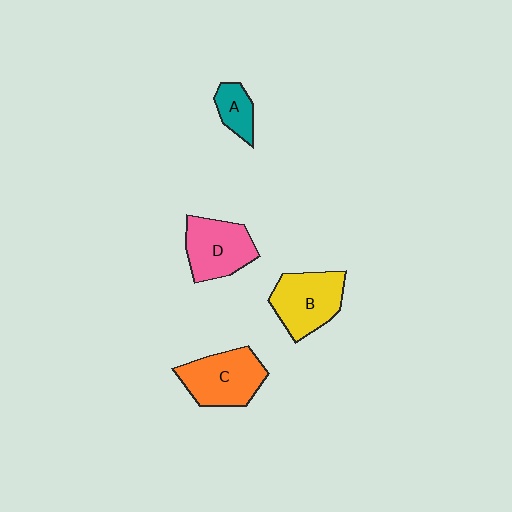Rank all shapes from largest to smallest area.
From largest to smallest: C (orange), B (yellow), D (pink), A (teal).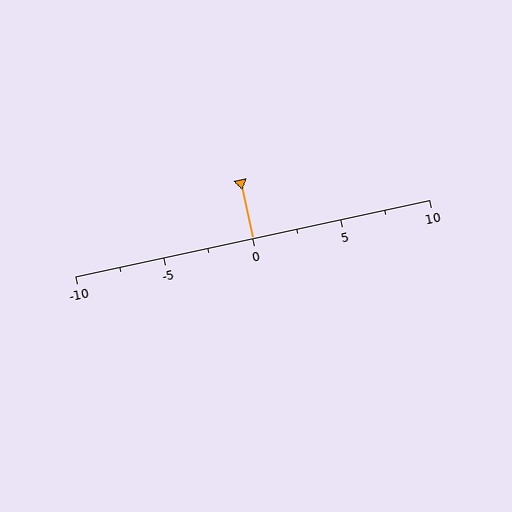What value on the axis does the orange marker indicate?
The marker indicates approximately 0.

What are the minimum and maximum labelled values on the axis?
The axis runs from -10 to 10.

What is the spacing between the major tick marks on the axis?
The major ticks are spaced 5 apart.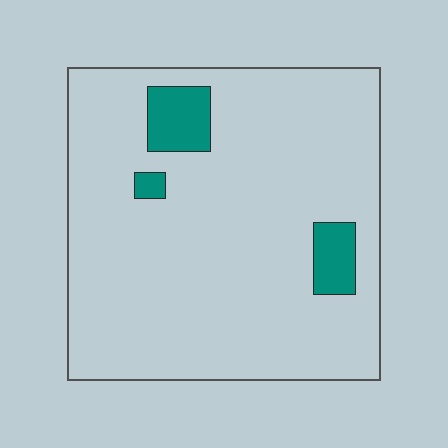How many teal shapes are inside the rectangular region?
3.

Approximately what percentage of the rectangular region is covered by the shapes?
Approximately 10%.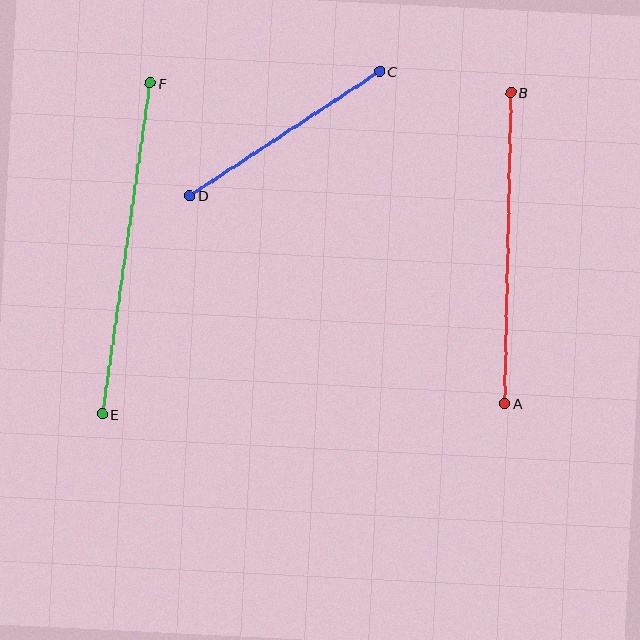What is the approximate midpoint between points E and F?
The midpoint is at approximately (126, 249) pixels.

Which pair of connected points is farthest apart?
Points E and F are farthest apart.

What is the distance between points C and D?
The distance is approximately 227 pixels.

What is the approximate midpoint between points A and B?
The midpoint is at approximately (508, 248) pixels.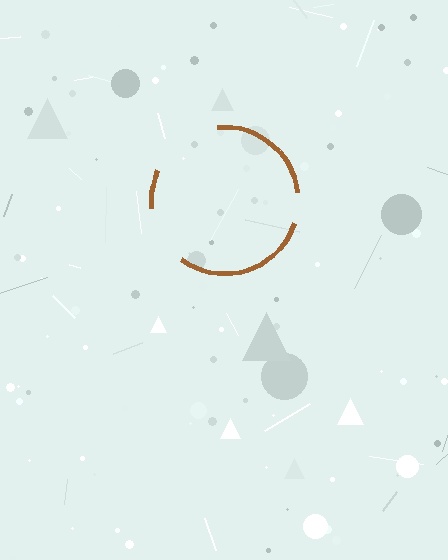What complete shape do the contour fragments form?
The contour fragments form a circle.